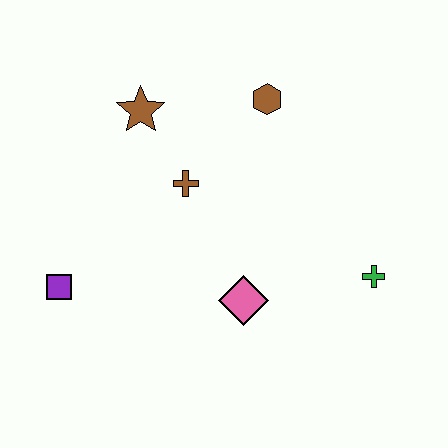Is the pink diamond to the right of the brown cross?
Yes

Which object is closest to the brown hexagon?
The brown cross is closest to the brown hexagon.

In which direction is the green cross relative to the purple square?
The green cross is to the right of the purple square.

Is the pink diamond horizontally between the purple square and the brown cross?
No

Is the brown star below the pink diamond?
No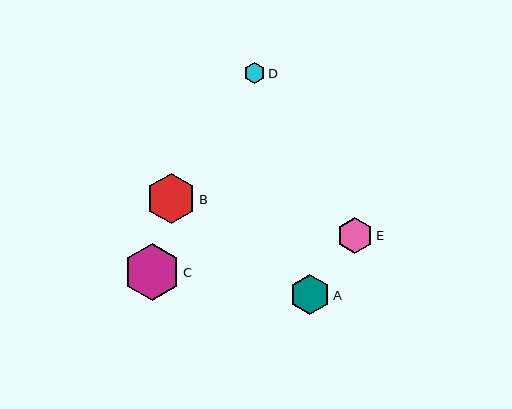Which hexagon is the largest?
Hexagon C is the largest with a size of approximately 57 pixels.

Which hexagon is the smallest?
Hexagon D is the smallest with a size of approximately 20 pixels.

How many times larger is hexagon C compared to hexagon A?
Hexagon C is approximately 1.4 times the size of hexagon A.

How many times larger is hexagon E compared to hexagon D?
Hexagon E is approximately 1.8 times the size of hexagon D.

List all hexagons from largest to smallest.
From largest to smallest: C, B, A, E, D.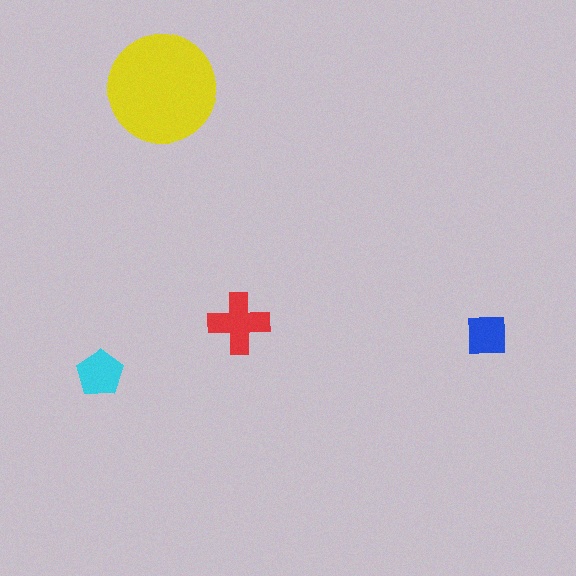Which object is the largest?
The yellow circle.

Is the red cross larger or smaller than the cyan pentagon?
Larger.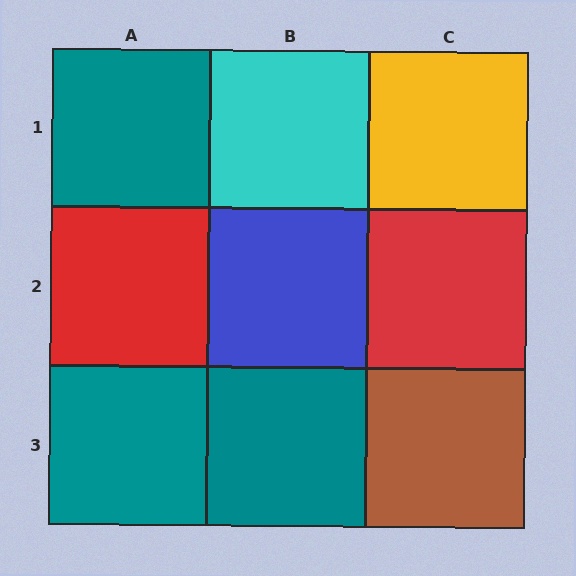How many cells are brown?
1 cell is brown.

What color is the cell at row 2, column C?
Red.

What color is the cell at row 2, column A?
Red.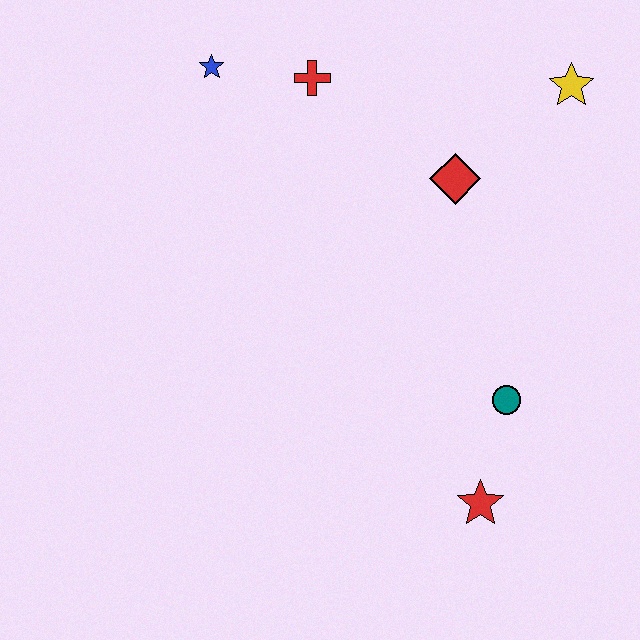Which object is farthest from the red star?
The blue star is farthest from the red star.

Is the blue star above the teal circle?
Yes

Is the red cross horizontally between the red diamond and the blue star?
Yes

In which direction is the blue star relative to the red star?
The blue star is above the red star.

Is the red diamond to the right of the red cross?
Yes